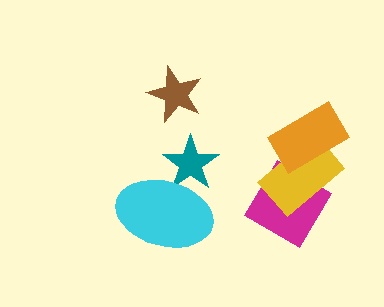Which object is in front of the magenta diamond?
The yellow rectangle is in front of the magenta diamond.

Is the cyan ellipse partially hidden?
No, no other shape covers it.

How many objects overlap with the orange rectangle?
1 object overlaps with the orange rectangle.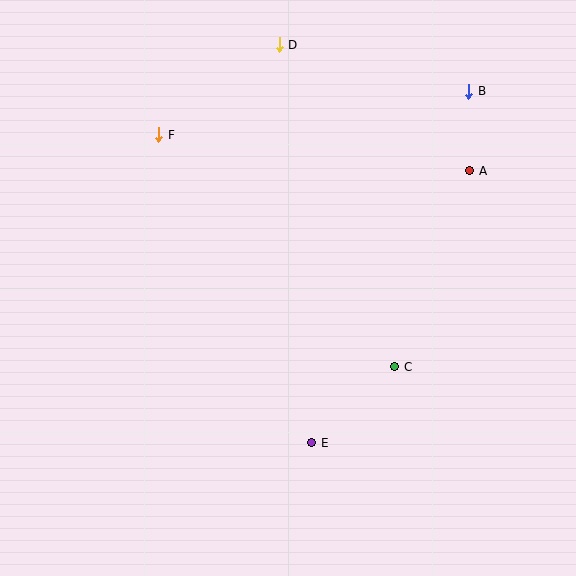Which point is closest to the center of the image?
Point C at (395, 367) is closest to the center.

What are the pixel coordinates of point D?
Point D is at (279, 45).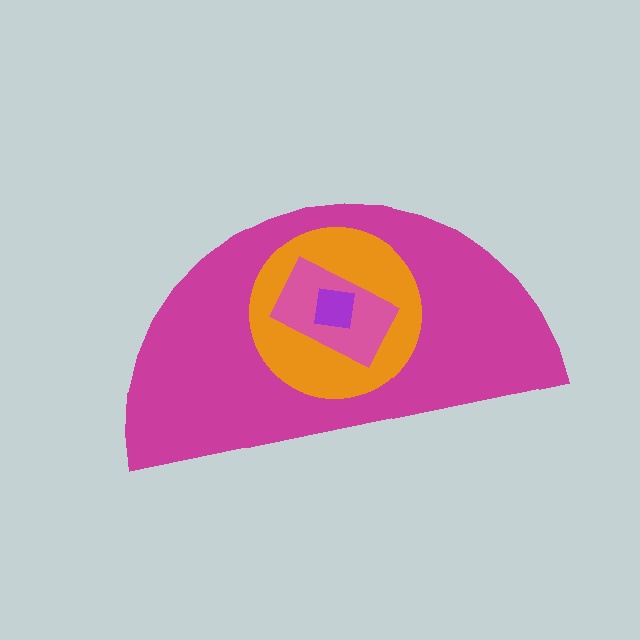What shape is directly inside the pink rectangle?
The purple square.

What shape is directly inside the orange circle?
The pink rectangle.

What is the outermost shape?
The magenta semicircle.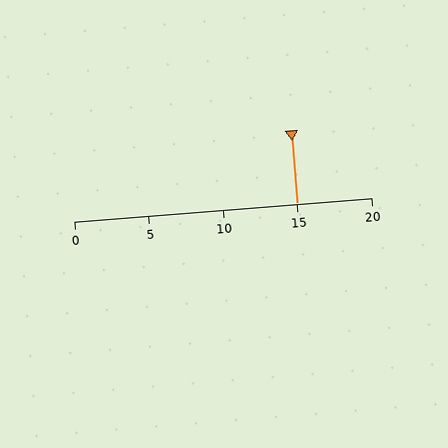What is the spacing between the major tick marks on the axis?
The major ticks are spaced 5 apart.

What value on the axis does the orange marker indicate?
The marker indicates approximately 15.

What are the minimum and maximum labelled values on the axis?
The axis runs from 0 to 20.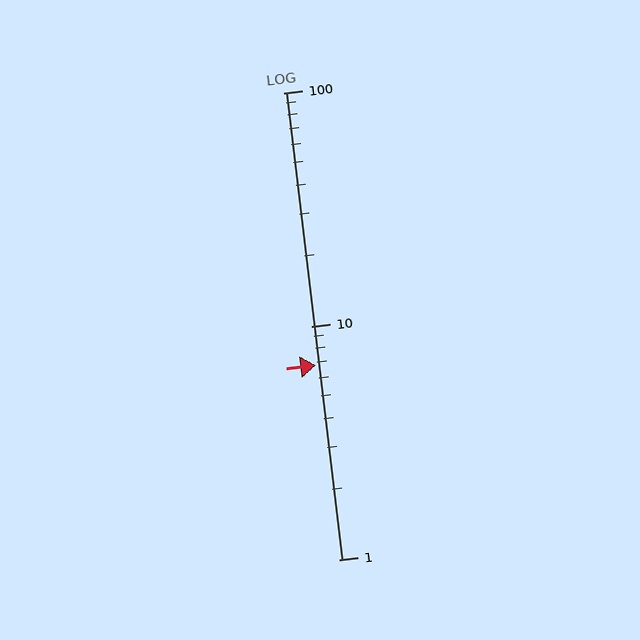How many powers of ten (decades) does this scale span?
The scale spans 2 decades, from 1 to 100.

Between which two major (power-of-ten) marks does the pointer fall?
The pointer is between 1 and 10.